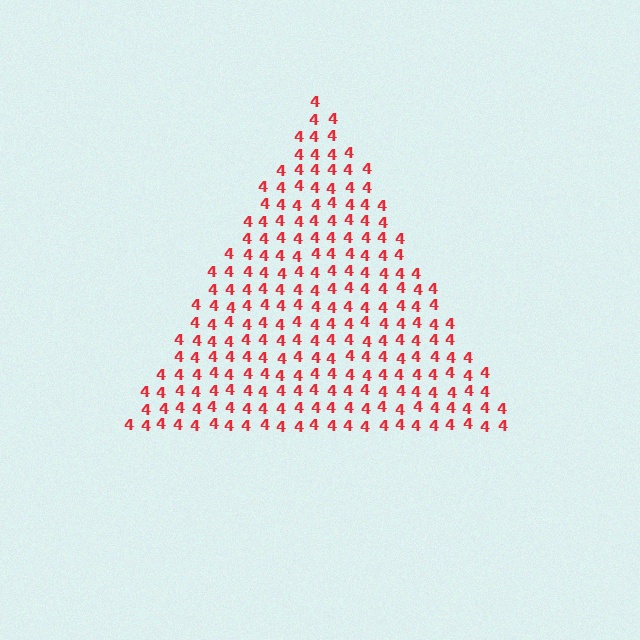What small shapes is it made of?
It is made of small digit 4's.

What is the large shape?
The large shape is a triangle.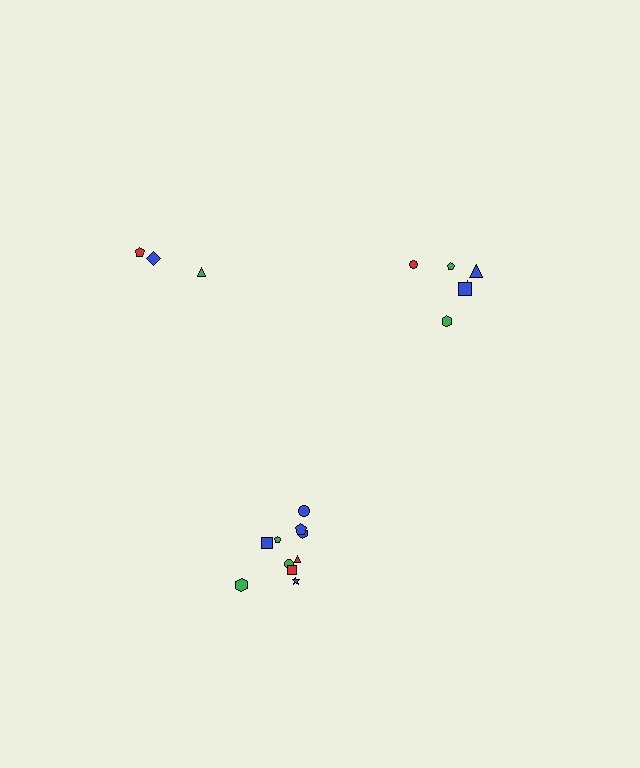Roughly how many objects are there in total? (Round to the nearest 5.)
Roughly 20 objects in total.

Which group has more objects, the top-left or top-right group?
The top-right group.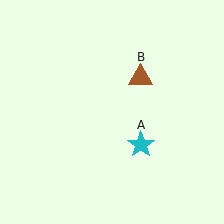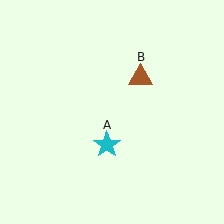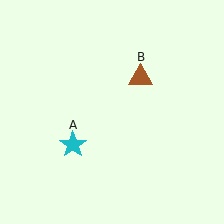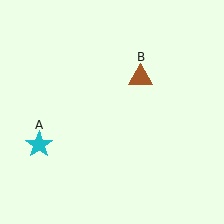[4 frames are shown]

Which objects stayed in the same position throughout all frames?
Brown triangle (object B) remained stationary.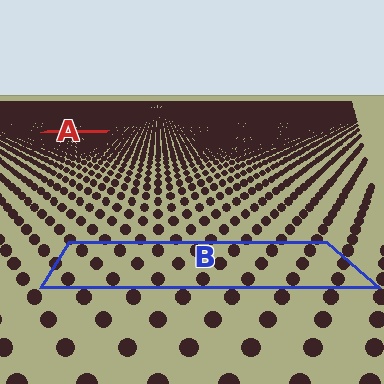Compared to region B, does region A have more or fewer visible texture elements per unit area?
Region A has more texture elements per unit area — they are packed more densely because it is farther away.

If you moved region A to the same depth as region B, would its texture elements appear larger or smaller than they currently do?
They would appear larger. At a closer depth, the same texture elements are projected at a bigger on-screen size.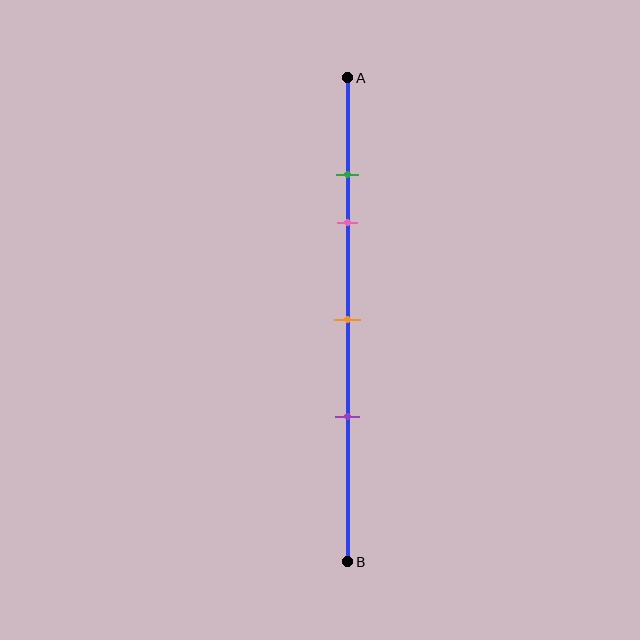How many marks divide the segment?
There are 4 marks dividing the segment.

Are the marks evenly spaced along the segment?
No, the marks are not evenly spaced.